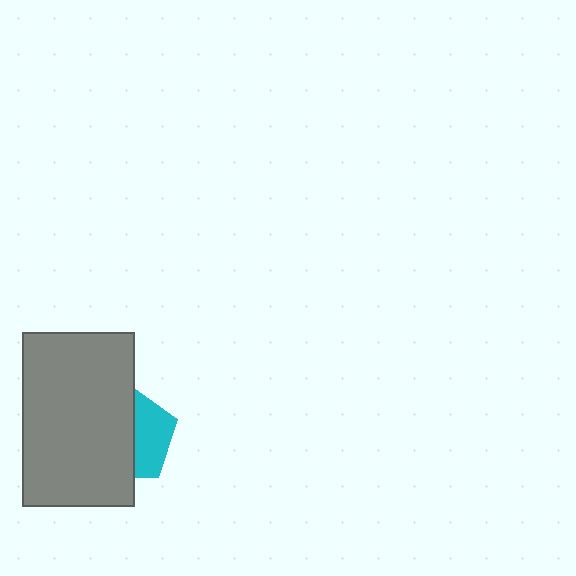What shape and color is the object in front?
The object in front is a gray rectangle.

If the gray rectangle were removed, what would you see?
You would see the complete cyan pentagon.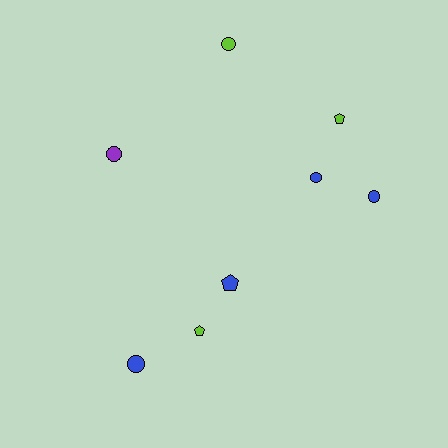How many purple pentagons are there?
There are no purple pentagons.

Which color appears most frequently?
Blue, with 4 objects.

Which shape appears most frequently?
Circle, with 5 objects.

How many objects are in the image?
There are 8 objects.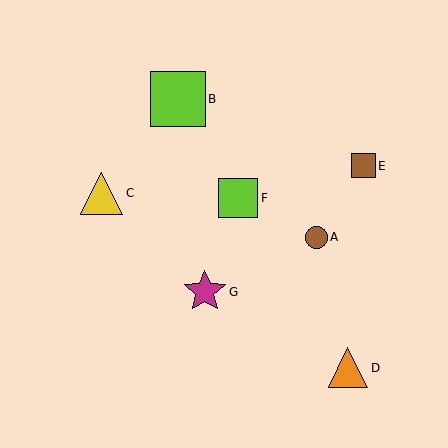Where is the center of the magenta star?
The center of the magenta star is at (205, 292).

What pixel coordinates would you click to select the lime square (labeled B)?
Click at (178, 99) to select the lime square B.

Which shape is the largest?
The lime square (labeled B) is the largest.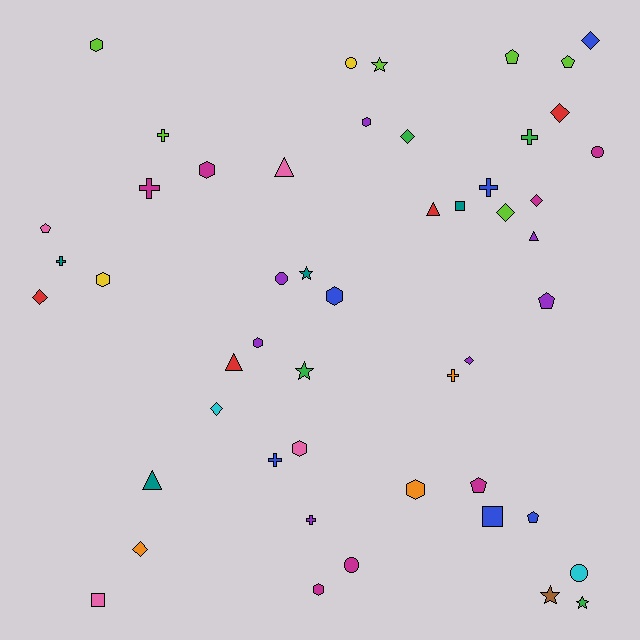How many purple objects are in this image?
There are 7 purple objects.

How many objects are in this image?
There are 50 objects.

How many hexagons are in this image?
There are 9 hexagons.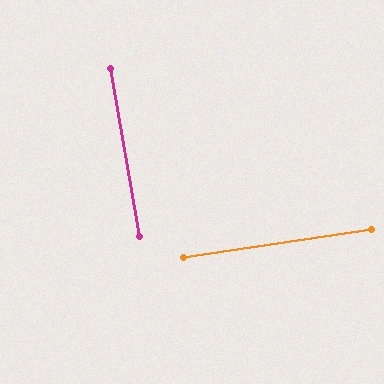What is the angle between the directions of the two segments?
Approximately 89 degrees.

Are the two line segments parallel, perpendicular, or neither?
Perpendicular — they meet at approximately 89°.